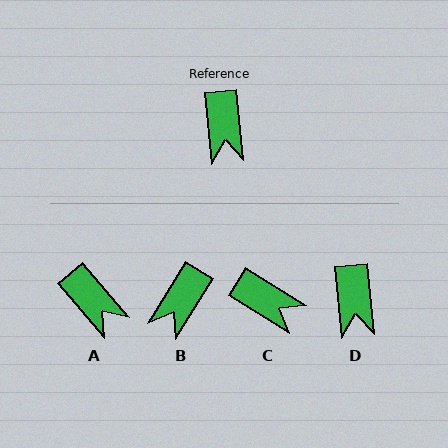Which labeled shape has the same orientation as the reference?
D.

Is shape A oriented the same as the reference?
No, it is off by about 34 degrees.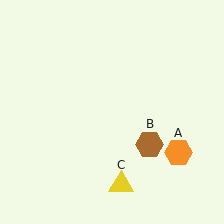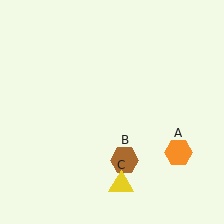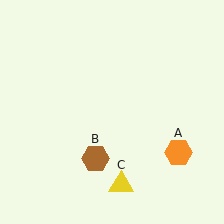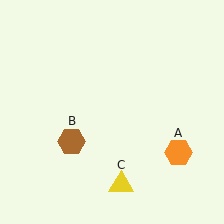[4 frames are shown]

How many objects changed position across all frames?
1 object changed position: brown hexagon (object B).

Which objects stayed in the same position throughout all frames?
Orange hexagon (object A) and yellow triangle (object C) remained stationary.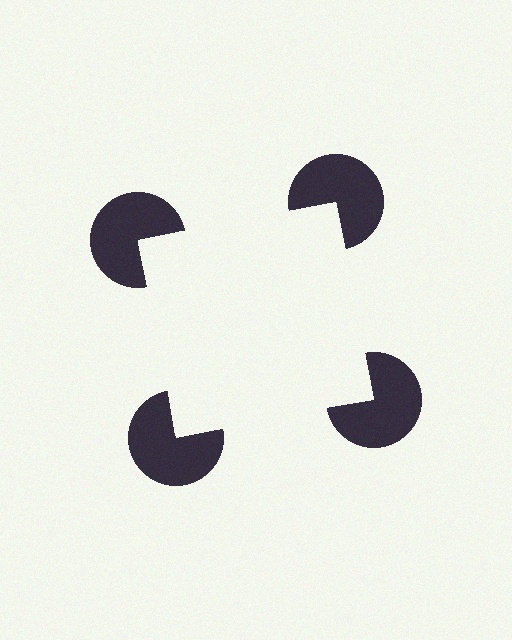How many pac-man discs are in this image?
There are 4 — one at each vertex of the illusory square.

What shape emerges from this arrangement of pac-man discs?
An illusory square — its edges are inferred from the aligned wedge cuts in the pac-man discs, not physically drawn.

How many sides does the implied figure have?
4 sides.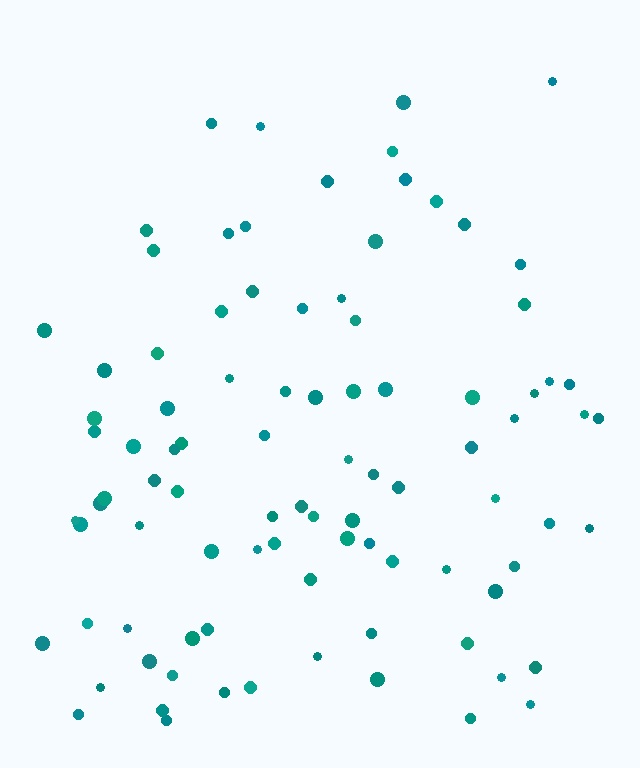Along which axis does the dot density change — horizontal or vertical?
Vertical.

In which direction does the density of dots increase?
From top to bottom, with the bottom side densest.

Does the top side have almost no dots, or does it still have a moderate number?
Still a moderate number, just noticeably fewer than the bottom.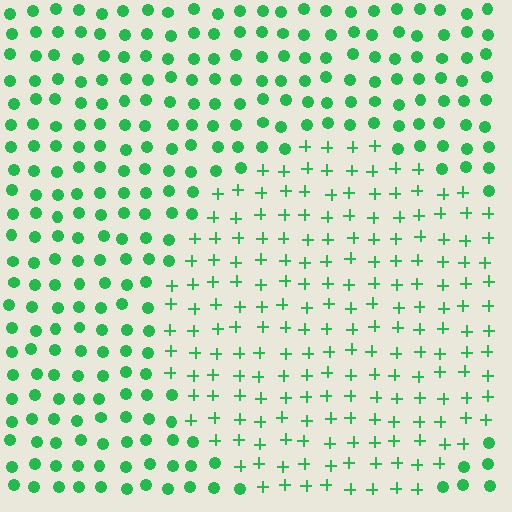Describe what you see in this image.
The image is filled with small green elements arranged in a uniform grid. A circle-shaped region contains plus signs, while the surrounding area contains circles. The boundary is defined purely by the change in element shape.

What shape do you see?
I see a circle.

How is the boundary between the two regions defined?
The boundary is defined by a change in element shape: plus signs inside vs. circles outside. All elements share the same color and spacing.